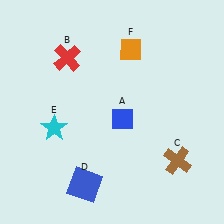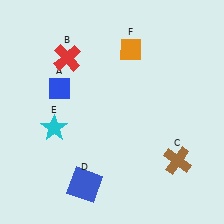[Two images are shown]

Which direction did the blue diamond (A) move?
The blue diamond (A) moved left.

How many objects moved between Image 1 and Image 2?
1 object moved between the two images.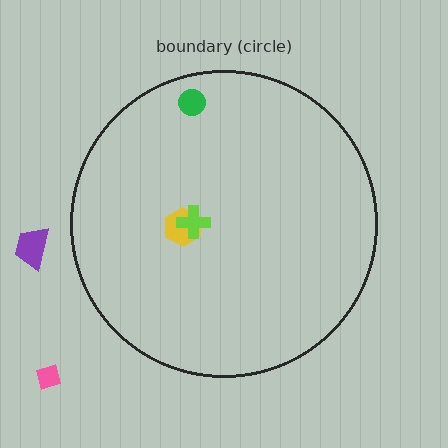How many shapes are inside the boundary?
3 inside, 2 outside.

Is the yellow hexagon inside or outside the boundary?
Inside.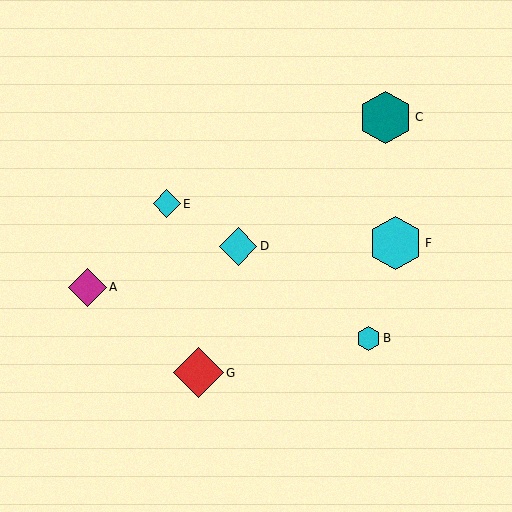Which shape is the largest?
The cyan hexagon (labeled F) is the largest.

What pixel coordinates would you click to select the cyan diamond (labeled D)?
Click at (238, 246) to select the cyan diamond D.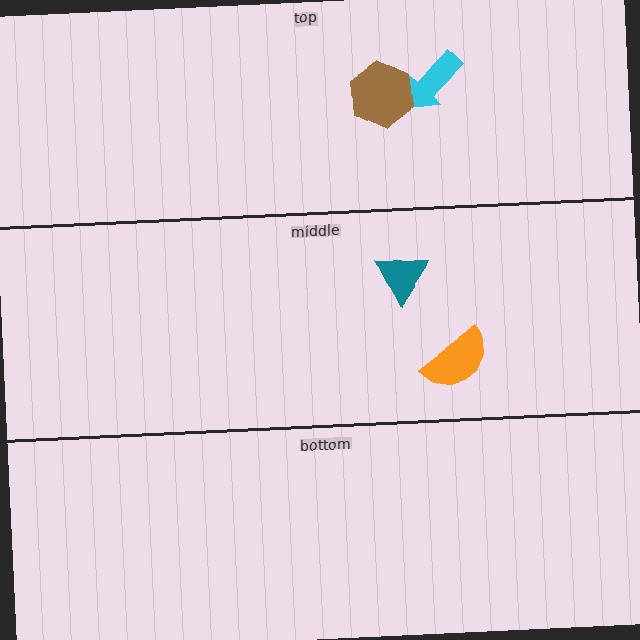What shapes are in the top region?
The cyan arrow, the brown hexagon.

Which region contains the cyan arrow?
The top region.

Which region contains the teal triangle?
The middle region.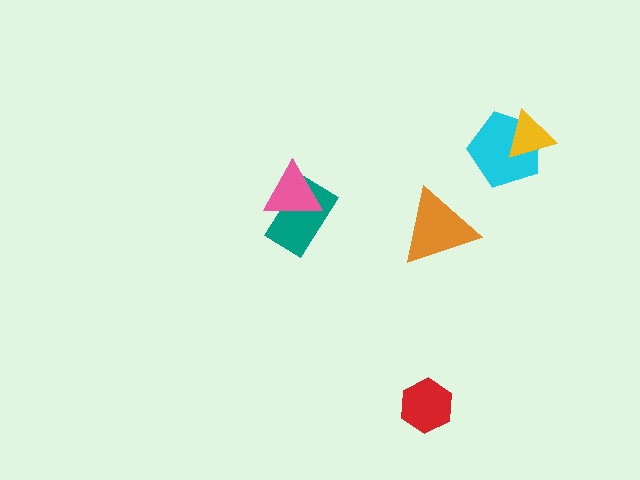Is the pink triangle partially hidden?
No, no other shape covers it.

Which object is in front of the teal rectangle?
The pink triangle is in front of the teal rectangle.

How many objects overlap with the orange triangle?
0 objects overlap with the orange triangle.